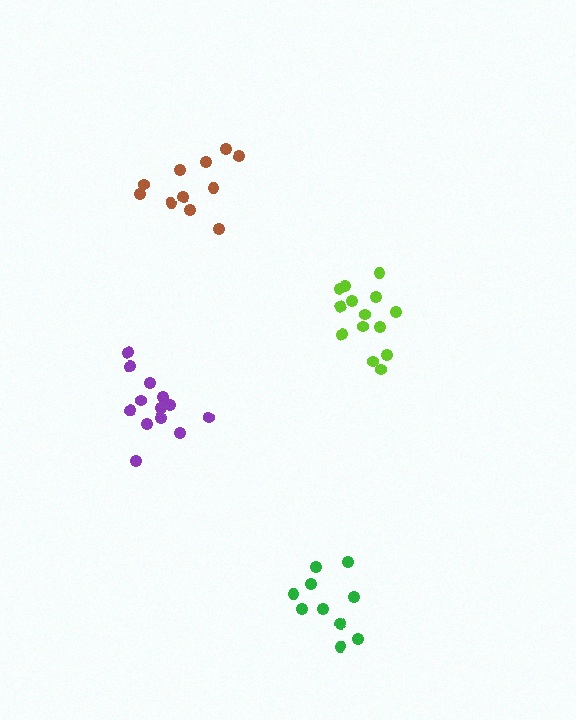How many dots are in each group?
Group 1: 11 dots, Group 2: 10 dots, Group 3: 14 dots, Group 4: 13 dots (48 total).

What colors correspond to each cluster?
The clusters are colored: brown, green, lime, purple.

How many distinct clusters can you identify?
There are 4 distinct clusters.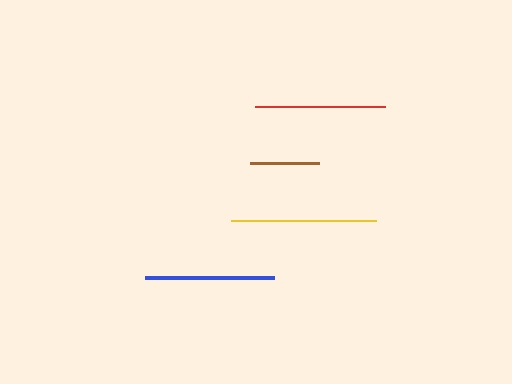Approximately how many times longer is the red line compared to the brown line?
The red line is approximately 1.9 times the length of the brown line.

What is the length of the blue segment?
The blue segment is approximately 129 pixels long.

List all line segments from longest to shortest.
From longest to shortest: yellow, red, blue, brown.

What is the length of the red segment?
The red segment is approximately 130 pixels long.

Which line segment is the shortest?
The brown line is the shortest at approximately 69 pixels.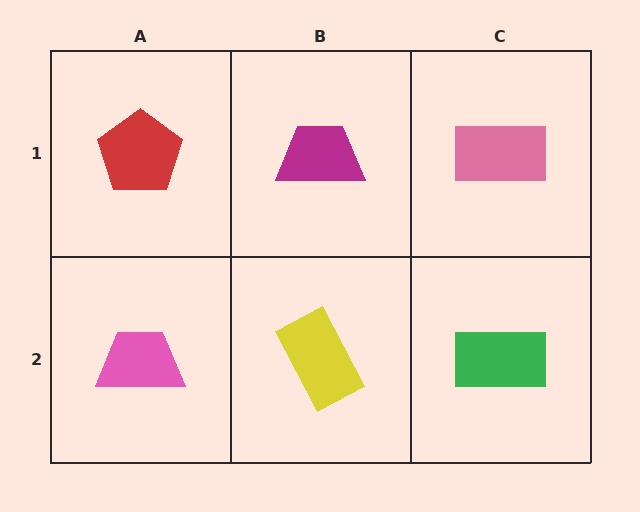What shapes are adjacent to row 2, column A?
A red pentagon (row 1, column A), a yellow rectangle (row 2, column B).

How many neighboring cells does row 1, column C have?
2.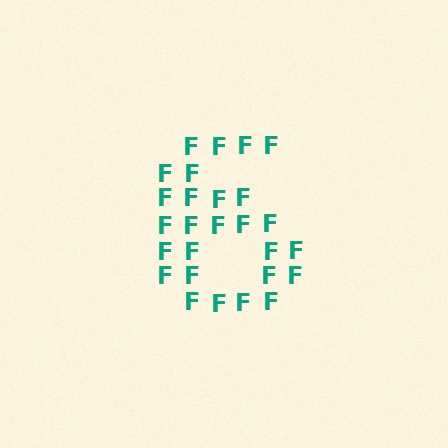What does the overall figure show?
The overall figure shows the digit 6.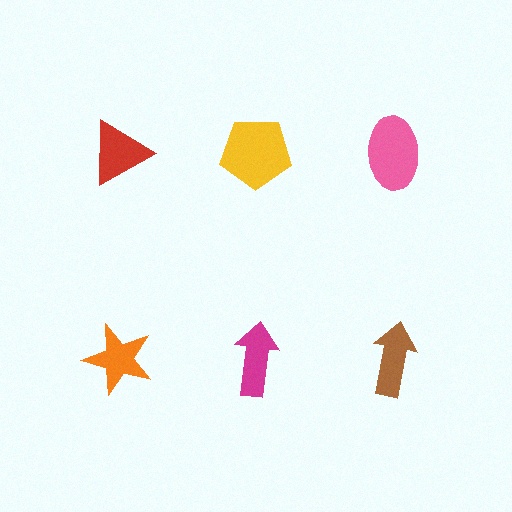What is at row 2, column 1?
An orange star.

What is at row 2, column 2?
A magenta arrow.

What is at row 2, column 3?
A brown arrow.